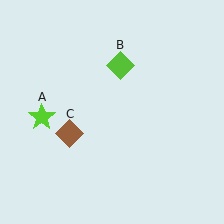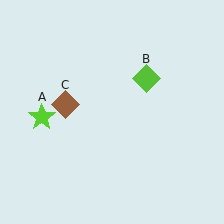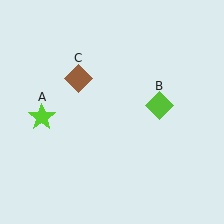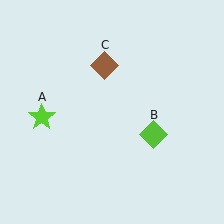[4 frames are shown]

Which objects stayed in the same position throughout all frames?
Lime star (object A) remained stationary.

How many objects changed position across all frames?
2 objects changed position: lime diamond (object B), brown diamond (object C).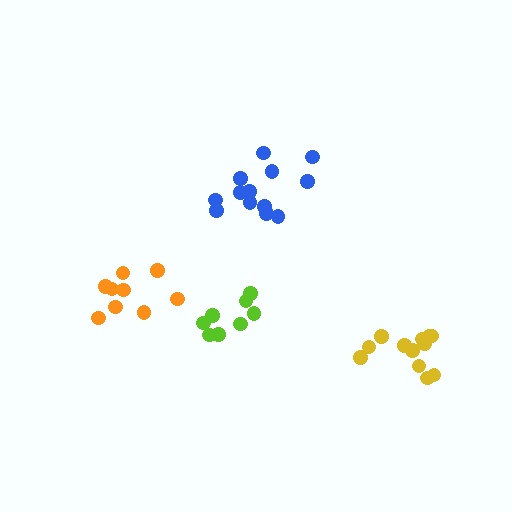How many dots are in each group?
Group 1: 9 dots, Group 2: 12 dots, Group 3: 13 dots, Group 4: 8 dots (42 total).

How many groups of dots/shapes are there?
There are 4 groups.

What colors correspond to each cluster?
The clusters are colored: orange, yellow, blue, lime.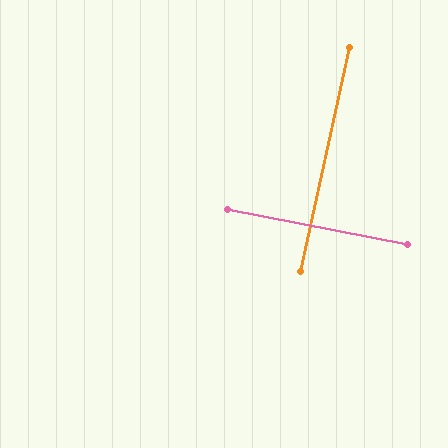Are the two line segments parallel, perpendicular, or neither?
Perpendicular — they meet at approximately 89°.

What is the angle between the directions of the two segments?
Approximately 89 degrees.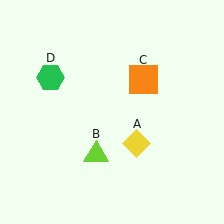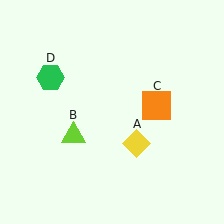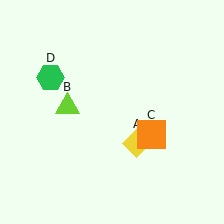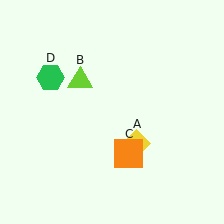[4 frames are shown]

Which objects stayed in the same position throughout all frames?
Yellow diamond (object A) and green hexagon (object D) remained stationary.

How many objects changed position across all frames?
2 objects changed position: lime triangle (object B), orange square (object C).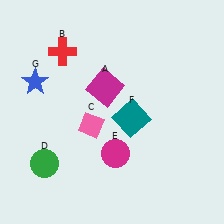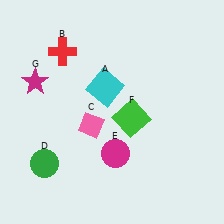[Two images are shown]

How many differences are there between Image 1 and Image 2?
There are 3 differences between the two images.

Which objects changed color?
A changed from magenta to cyan. F changed from teal to green. G changed from blue to magenta.